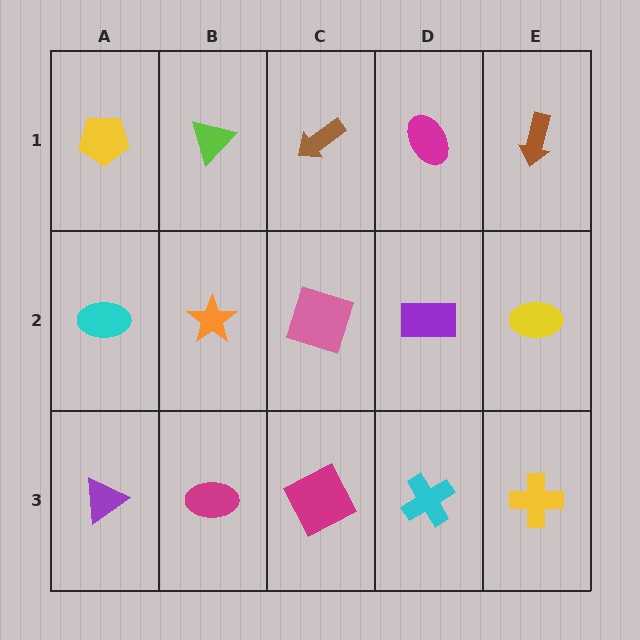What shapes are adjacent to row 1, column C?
A pink square (row 2, column C), a lime triangle (row 1, column B), a magenta ellipse (row 1, column D).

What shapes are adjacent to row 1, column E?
A yellow ellipse (row 2, column E), a magenta ellipse (row 1, column D).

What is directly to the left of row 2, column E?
A purple rectangle.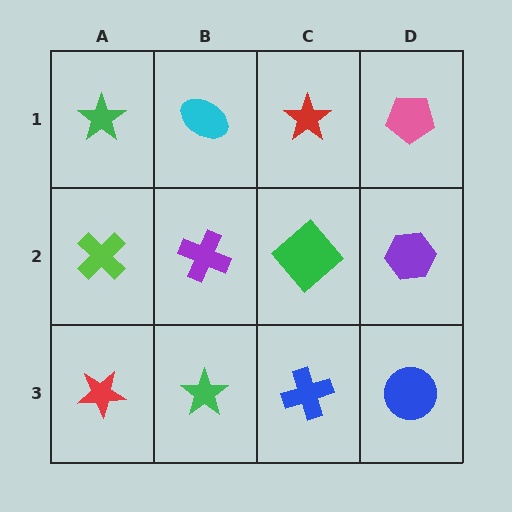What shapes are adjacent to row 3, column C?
A green diamond (row 2, column C), a green star (row 3, column B), a blue circle (row 3, column D).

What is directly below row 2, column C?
A blue cross.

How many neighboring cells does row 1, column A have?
2.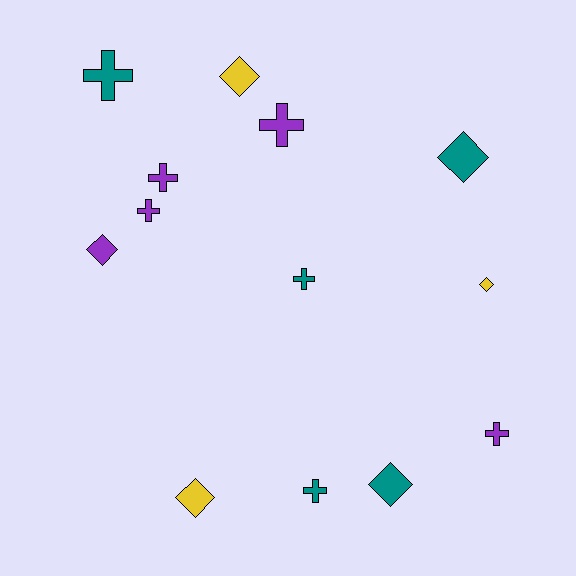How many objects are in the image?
There are 13 objects.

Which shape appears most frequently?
Cross, with 7 objects.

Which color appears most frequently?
Teal, with 5 objects.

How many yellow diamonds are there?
There are 3 yellow diamonds.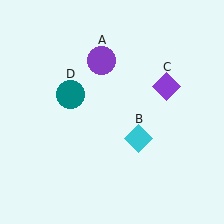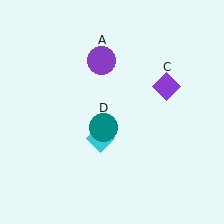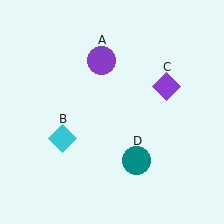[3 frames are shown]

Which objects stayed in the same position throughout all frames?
Purple circle (object A) and purple diamond (object C) remained stationary.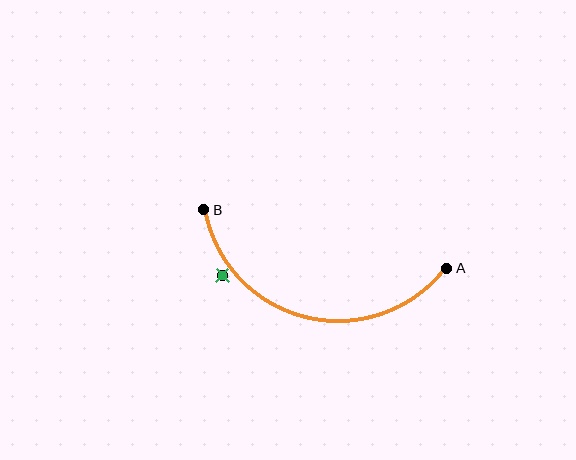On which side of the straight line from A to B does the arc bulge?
The arc bulges below the straight line connecting A and B.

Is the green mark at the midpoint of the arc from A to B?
No — the green mark does not lie on the arc at all. It sits slightly outside the curve.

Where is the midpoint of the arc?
The arc midpoint is the point on the curve farthest from the straight line joining A and B. It sits below that line.